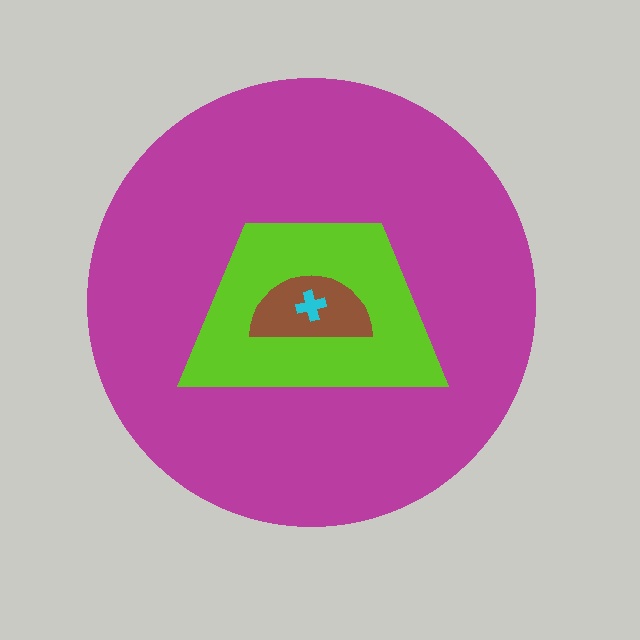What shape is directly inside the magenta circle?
The lime trapezoid.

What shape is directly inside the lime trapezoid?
The brown semicircle.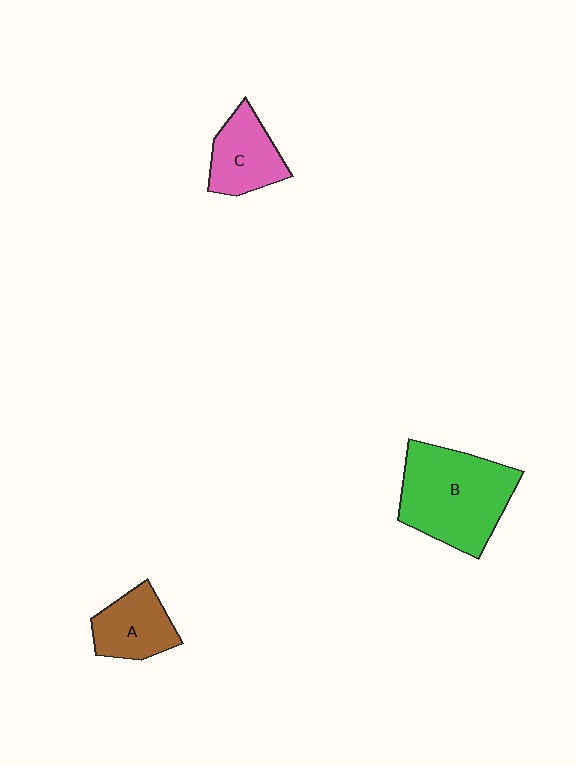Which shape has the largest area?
Shape B (green).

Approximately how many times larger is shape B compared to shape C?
Approximately 1.9 times.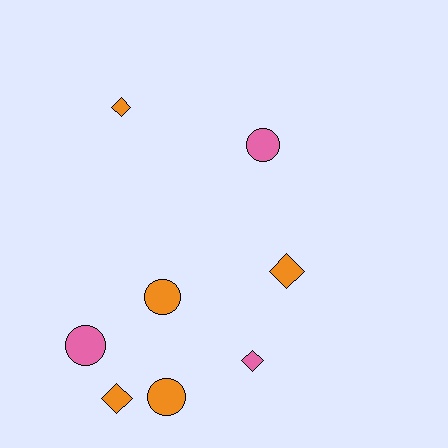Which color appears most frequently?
Orange, with 5 objects.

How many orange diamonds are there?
There are 3 orange diamonds.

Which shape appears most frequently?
Circle, with 4 objects.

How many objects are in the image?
There are 8 objects.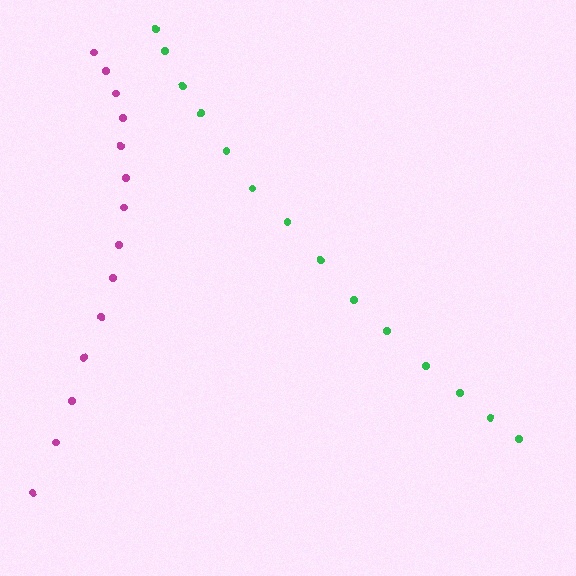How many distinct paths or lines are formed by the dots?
There are 2 distinct paths.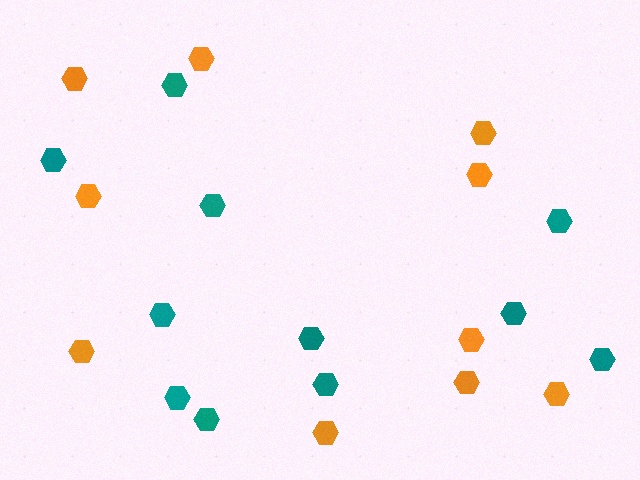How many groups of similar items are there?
There are 2 groups: one group of teal hexagons (11) and one group of orange hexagons (10).